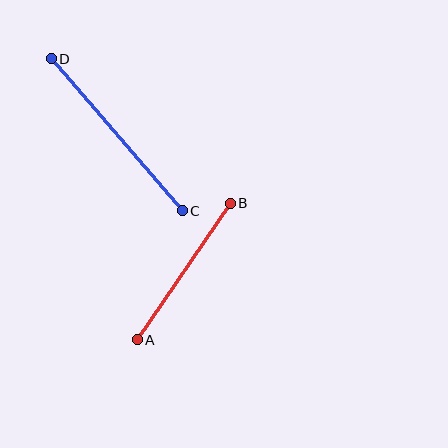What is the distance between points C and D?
The distance is approximately 201 pixels.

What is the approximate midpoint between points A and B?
The midpoint is at approximately (184, 271) pixels.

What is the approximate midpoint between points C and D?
The midpoint is at approximately (117, 135) pixels.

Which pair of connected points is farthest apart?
Points C and D are farthest apart.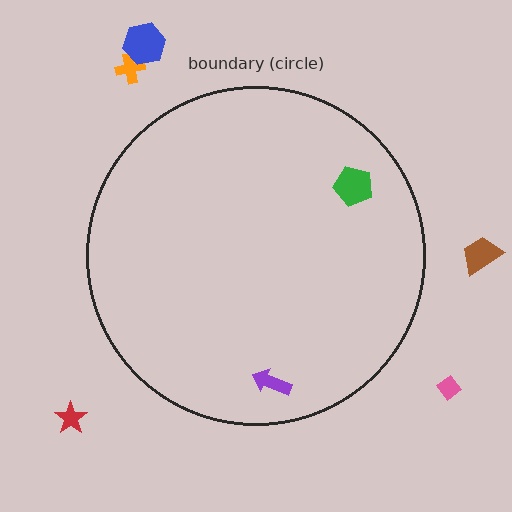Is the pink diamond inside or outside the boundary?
Outside.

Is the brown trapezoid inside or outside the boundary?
Outside.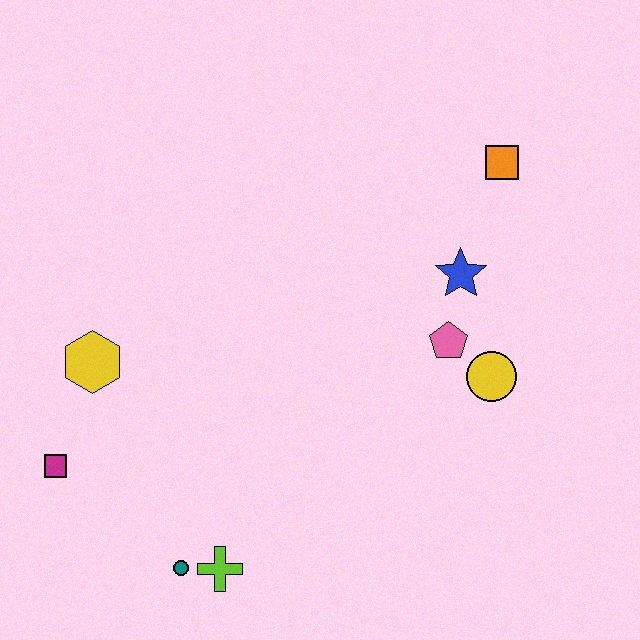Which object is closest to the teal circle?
The lime cross is closest to the teal circle.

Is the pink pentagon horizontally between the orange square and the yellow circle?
No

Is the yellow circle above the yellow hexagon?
No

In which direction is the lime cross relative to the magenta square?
The lime cross is to the right of the magenta square.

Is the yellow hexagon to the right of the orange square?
No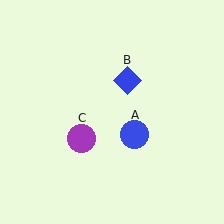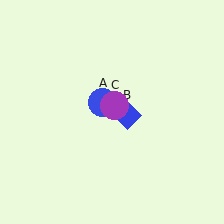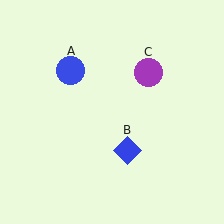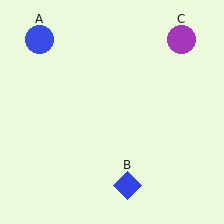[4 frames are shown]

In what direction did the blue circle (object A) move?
The blue circle (object A) moved up and to the left.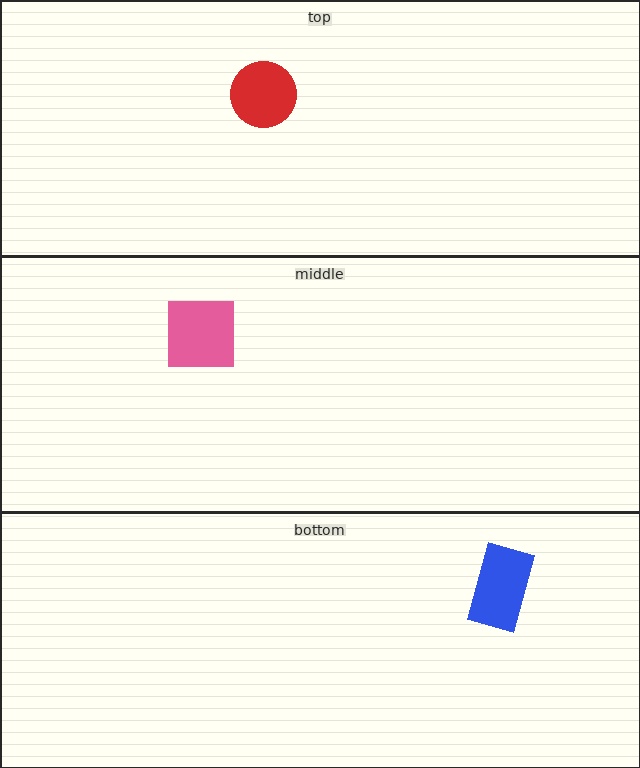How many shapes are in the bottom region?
1.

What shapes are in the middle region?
The pink square.